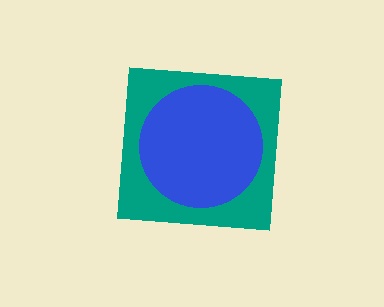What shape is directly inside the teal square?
The blue circle.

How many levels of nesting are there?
2.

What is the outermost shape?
The teal square.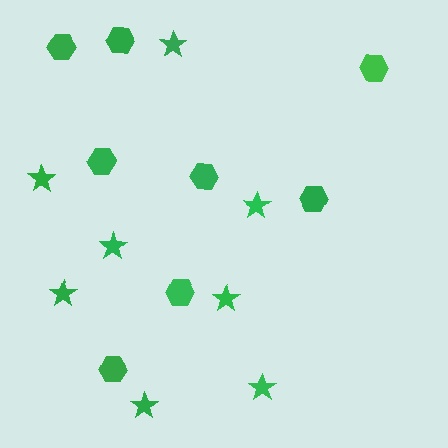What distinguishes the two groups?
There are 2 groups: one group of stars (8) and one group of hexagons (8).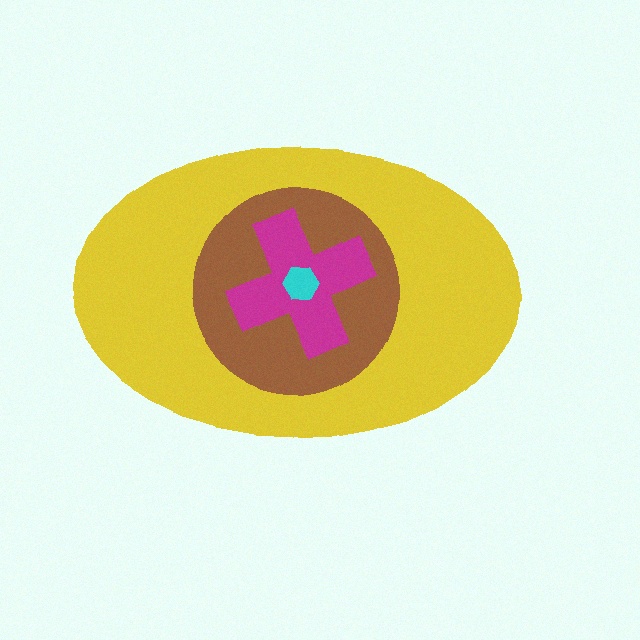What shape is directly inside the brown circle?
The magenta cross.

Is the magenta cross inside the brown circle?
Yes.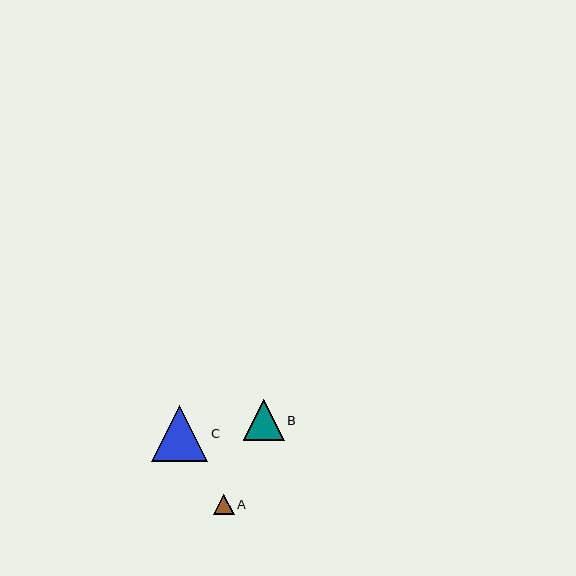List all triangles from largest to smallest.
From largest to smallest: C, B, A.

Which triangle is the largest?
Triangle C is the largest with a size of approximately 56 pixels.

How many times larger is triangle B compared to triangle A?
Triangle B is approximately 2.0 times the size of triangle A.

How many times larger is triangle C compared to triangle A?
Triangle C is approximately 2.8 times the size of triangle A.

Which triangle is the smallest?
Triangle A is the smallest with a size of approximately 20 pixels.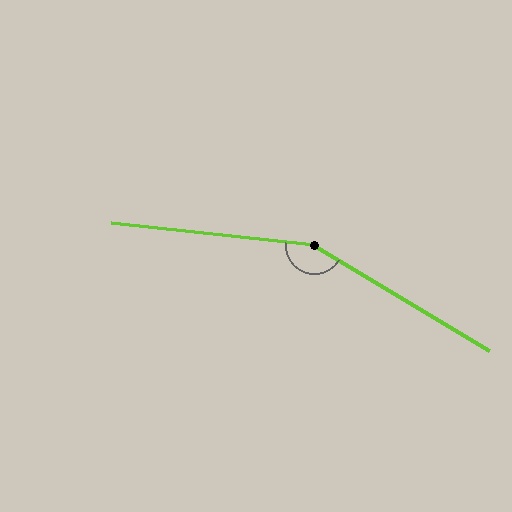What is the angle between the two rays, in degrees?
Approximately 155 degrees.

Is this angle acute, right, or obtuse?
It is obtuse.